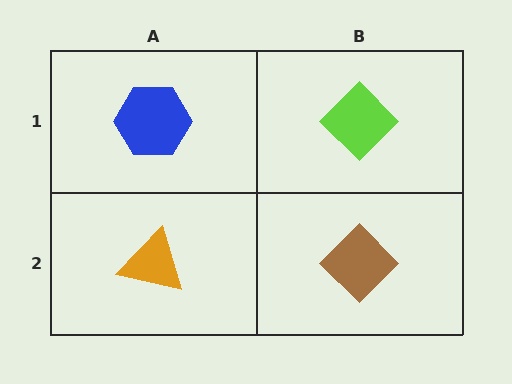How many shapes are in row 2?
2 shapes.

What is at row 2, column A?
An orange triangle.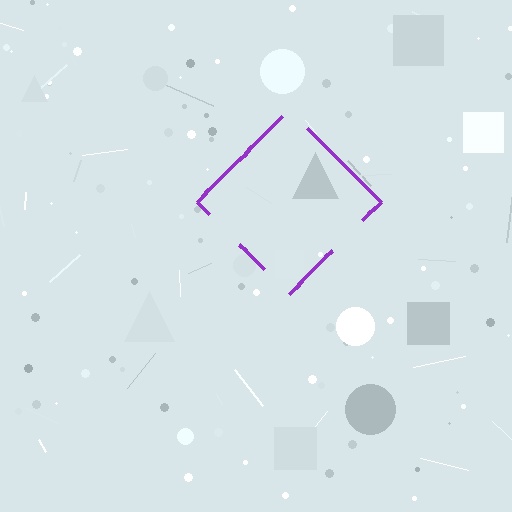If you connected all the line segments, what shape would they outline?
They would outline a diamond.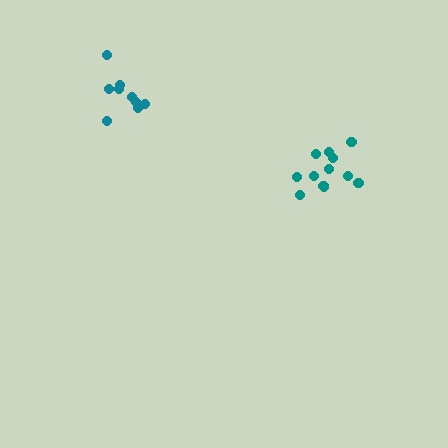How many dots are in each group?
Group 1: 12 dots, Group 2: 9 dots (21 total).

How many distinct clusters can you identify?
There are 2 distinct clusters.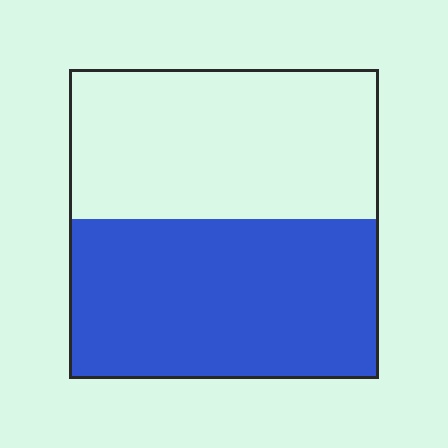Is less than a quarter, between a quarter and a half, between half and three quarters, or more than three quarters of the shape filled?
Between half and three quarters.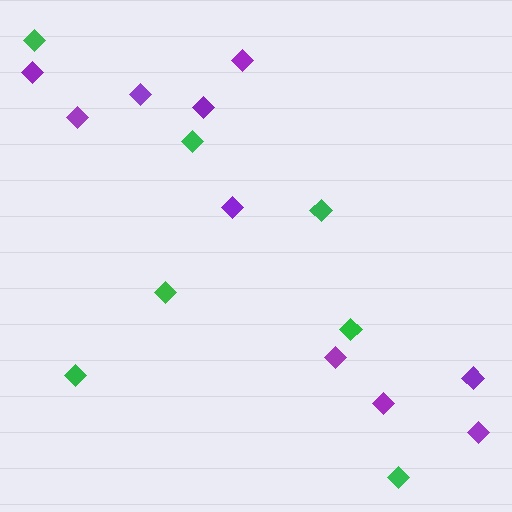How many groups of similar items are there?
There are 2 groups: one group of green diamonds (7) and one group of purple diamonds (10).